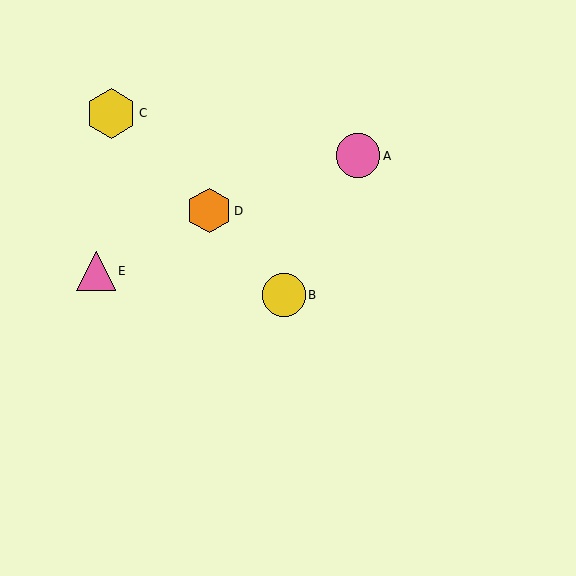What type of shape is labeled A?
Shape A is a pink circle.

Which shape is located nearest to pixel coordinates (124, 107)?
The yellow hexagon (labeled C) at (111, 113) is nearest to that location.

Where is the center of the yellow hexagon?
The center of the yellow hexagon is at (111, 113).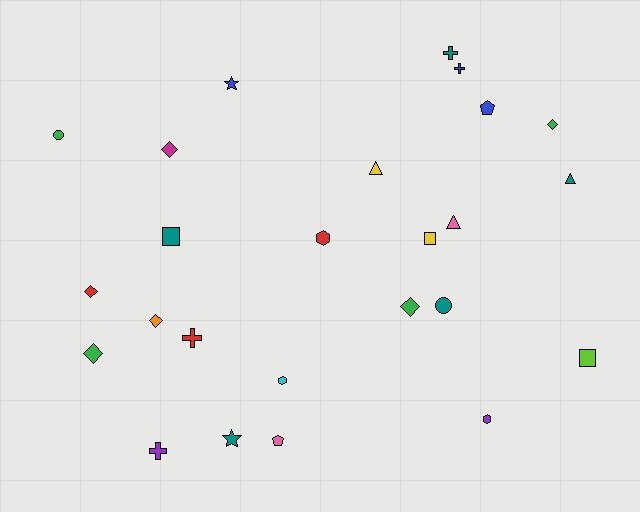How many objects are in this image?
There are 25 objects.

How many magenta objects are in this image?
There is 1 magenta object.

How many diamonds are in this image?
There are 6 diamonds.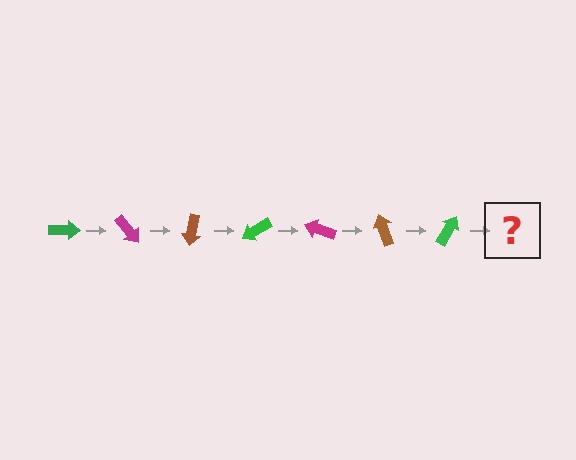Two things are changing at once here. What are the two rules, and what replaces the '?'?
The two rules are that it rotates 50 degrees each step and the color cycles through green, magenta, and brown. The '?' should be a magenta arrow, rotated 350 degrees from the start.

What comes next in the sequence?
The next element should be a magenta arrow, rotated 350 degrees from the start.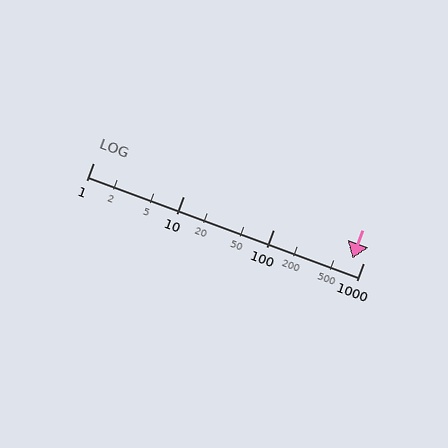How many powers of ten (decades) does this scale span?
The scale spans 3 decades, from 1 to 1000.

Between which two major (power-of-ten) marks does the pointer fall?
The pointer is between 100 and 1000.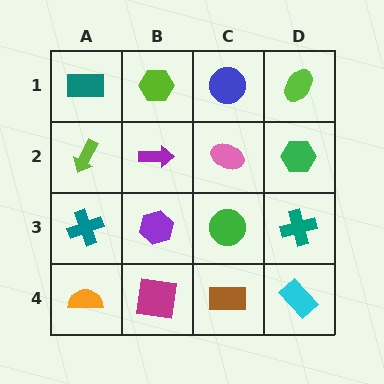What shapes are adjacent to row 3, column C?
A pink ellipse (row 2, column C), a brown rectangle (row 4, column C), a purple hexagon (row 3, column B), a teal cross (row 3, column D).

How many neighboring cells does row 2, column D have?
3.